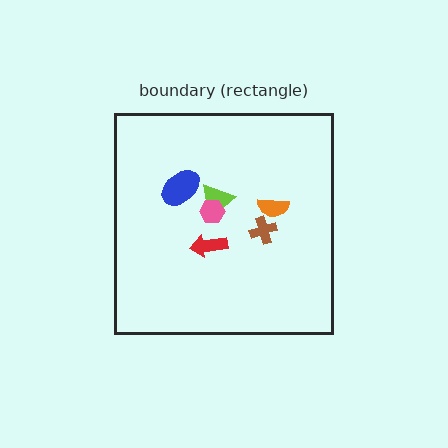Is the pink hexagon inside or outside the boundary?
Inside.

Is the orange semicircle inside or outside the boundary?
Inside.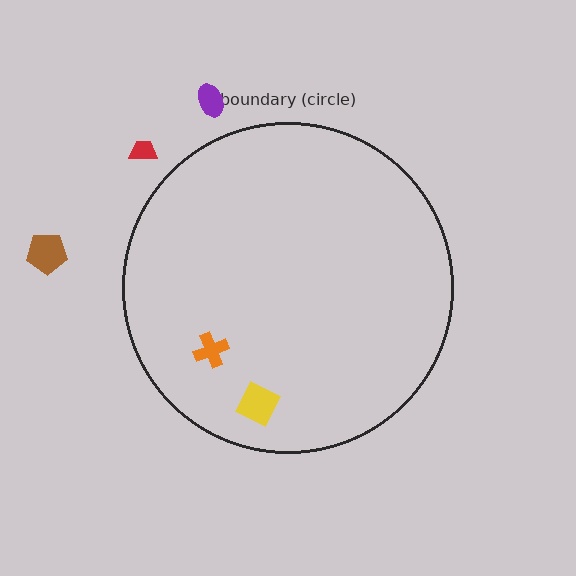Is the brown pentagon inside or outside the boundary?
Outside.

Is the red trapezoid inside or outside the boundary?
Outside.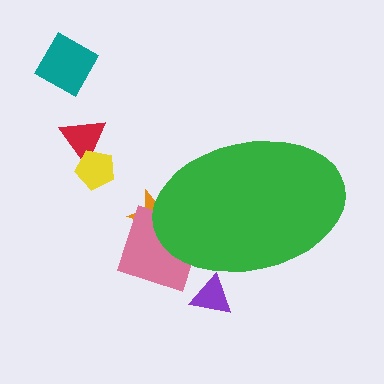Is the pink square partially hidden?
Yes, the pink square is partially hidden behind the green ellipse.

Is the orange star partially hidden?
Yes, the orange star is partially hidden behind the green ellipse.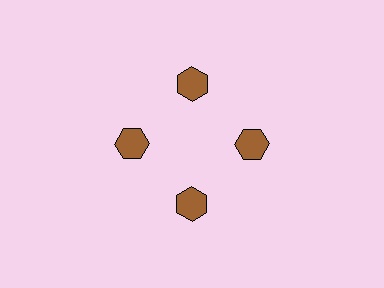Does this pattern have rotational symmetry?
Yes, this pattern has 4-fold rotational symmetry. It looks the same after rotating 90 degrees around the center.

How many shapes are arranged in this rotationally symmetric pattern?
There are 4 shapes, arranged in 4 groups of 1.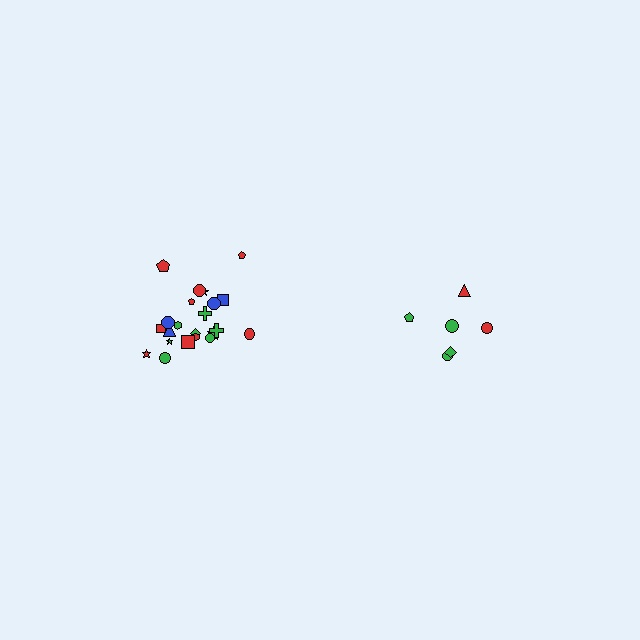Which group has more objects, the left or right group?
The left group.